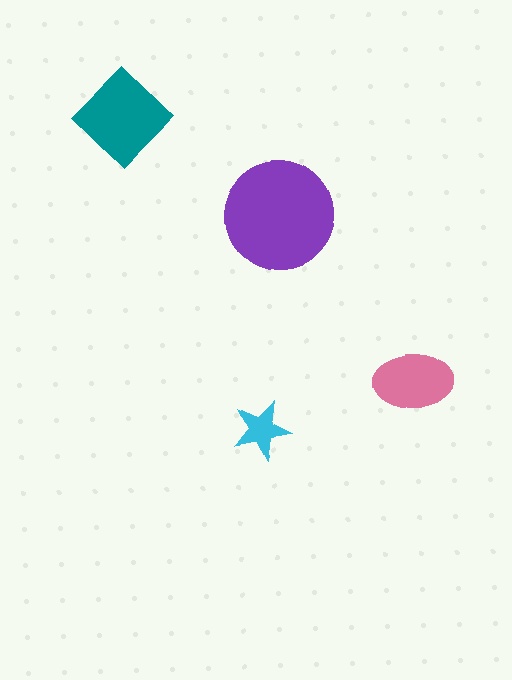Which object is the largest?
The purple circle.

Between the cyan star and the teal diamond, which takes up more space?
The teal diamond.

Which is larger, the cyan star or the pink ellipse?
The pink ellipse.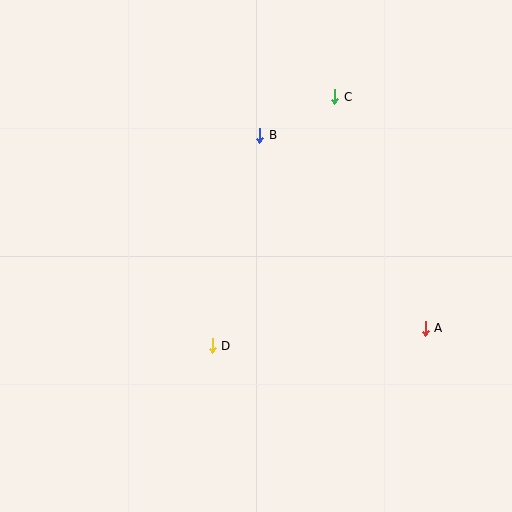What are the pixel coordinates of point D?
Point D is at (212, 346).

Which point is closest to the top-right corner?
Point C is closest to the top-right corner.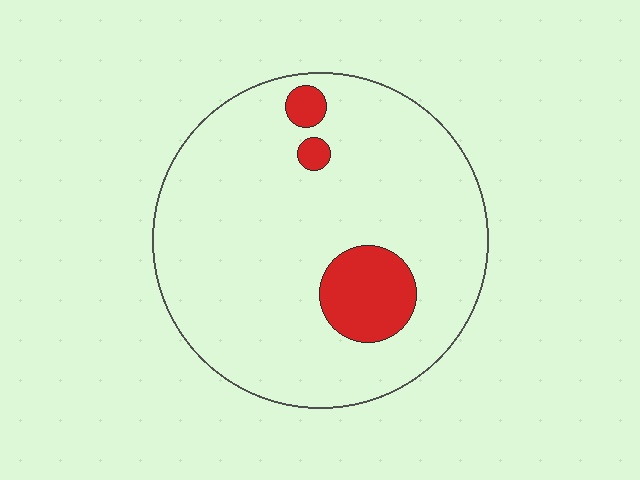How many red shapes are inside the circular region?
3.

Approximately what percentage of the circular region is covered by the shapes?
Approximately 10%.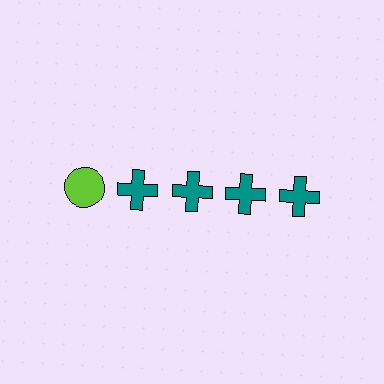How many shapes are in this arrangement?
There are 5 shapes arranged in a grid pattern.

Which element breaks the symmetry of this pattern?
The lime circle in the top row, leftmost column breaks the symmetry. All other shapes are teal crosses.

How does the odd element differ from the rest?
It differs in both color (lime instead of teal) and shape (circle instead of cross).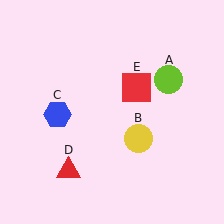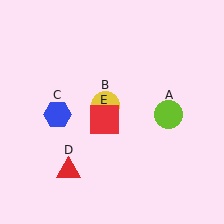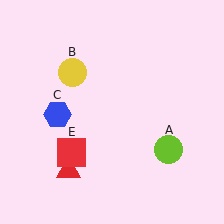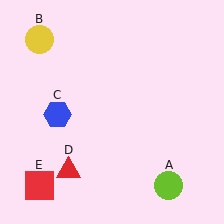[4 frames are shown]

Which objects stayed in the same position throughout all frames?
Blue hexagon (object C) and red triangle (object D) remained stationary.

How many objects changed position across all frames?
3 objects changed position: lime circle (object A), yellow circle (object B), red square (object E).